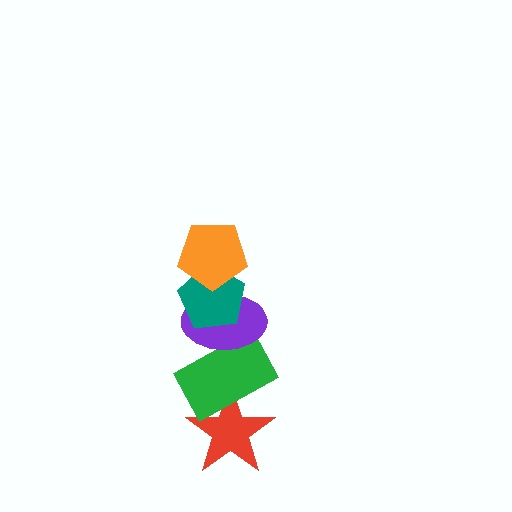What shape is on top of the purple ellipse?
The teal pentagon is on top of the purple ellipse.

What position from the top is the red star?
The red star is 5th from the top.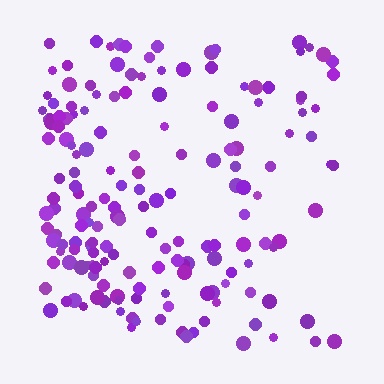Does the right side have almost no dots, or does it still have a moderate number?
Still a moderate number, just noticeably fewer than the left.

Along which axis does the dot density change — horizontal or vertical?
Horizontal.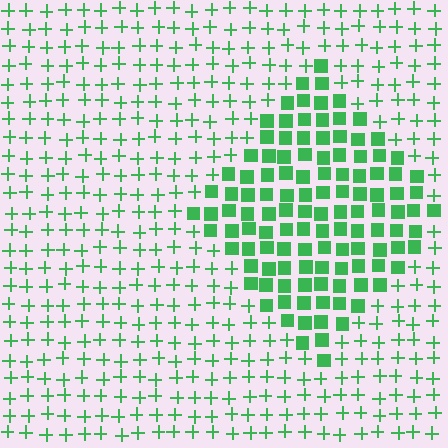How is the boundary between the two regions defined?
The boundary is defined by a change in element shape: squares inside vs. plus signs outside. All elements share the same color and spacing.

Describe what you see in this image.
The image is filled with small green elements arranged in a uniform grid. A diamond-shaped region contains squares, while the surrounding area contains plus signs. The boundary is defined purely by the change in element shape.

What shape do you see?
I see a diamond.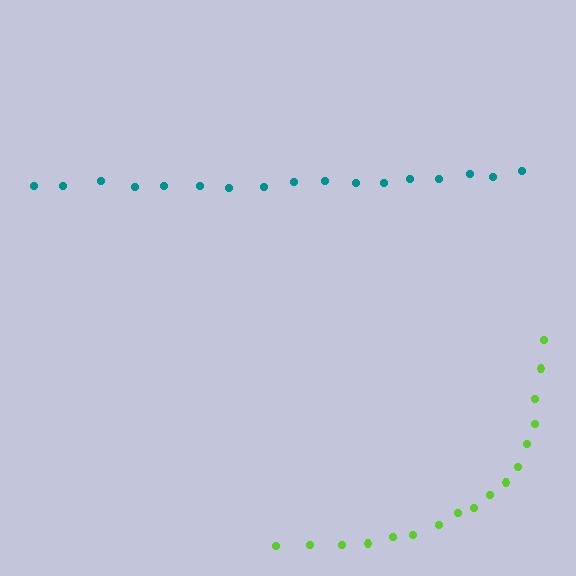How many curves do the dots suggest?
There are 2 distinct paths.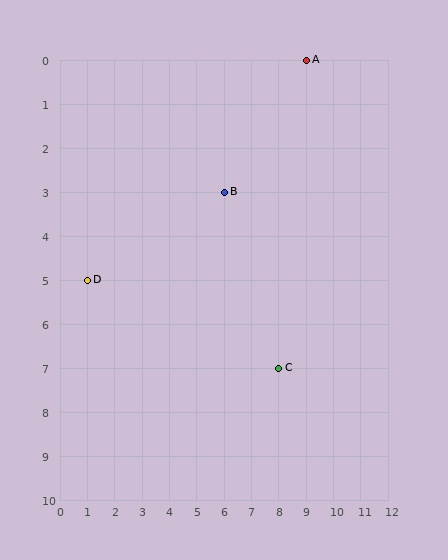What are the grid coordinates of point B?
Point B is at grid coordinates (6, 3).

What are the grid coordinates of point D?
Point D is at grid coordinates (1, 5).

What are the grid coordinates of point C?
Point C is at grid coordinates (8, 7).